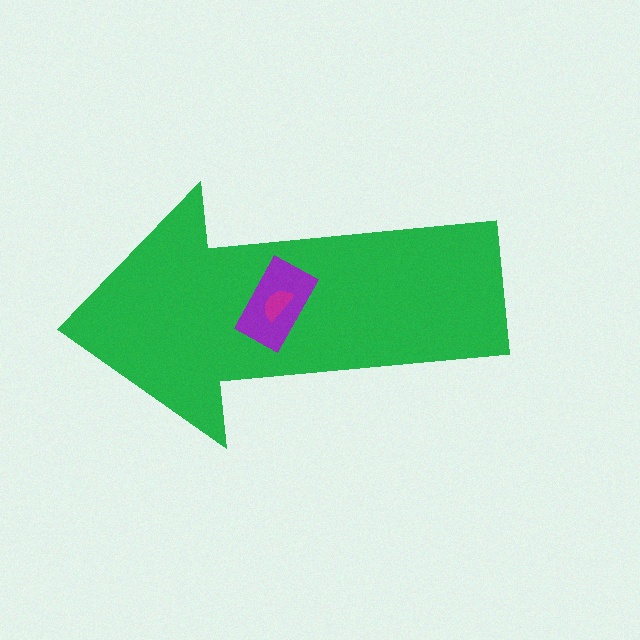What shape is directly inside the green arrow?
The purple rectangle.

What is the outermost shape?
The green arrow.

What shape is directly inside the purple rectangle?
The magenta semicircle.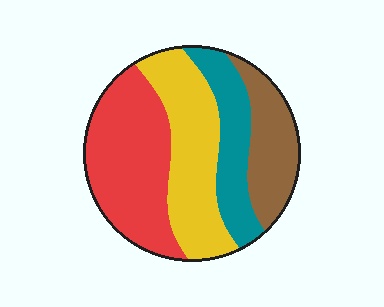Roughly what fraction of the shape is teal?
Teal covers 18% of the shape.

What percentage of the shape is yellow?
Yellow covers around 30% of the shape.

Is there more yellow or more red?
Red.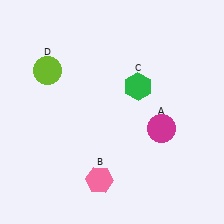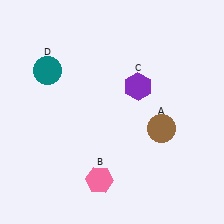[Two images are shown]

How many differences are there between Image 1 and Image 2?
There are 3 differences between the two images.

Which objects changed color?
A changed from magenta to brown. C changed from green to purple. D changed from lime to teal.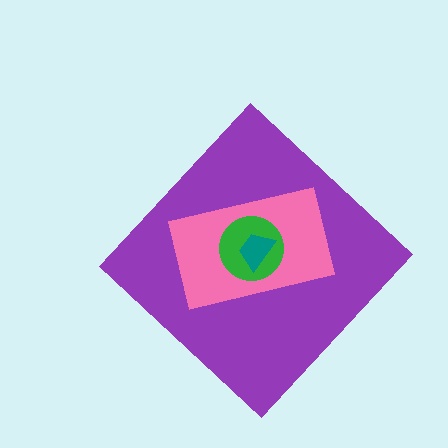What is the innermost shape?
The teal trapezoid.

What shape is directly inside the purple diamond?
The pink rectangle.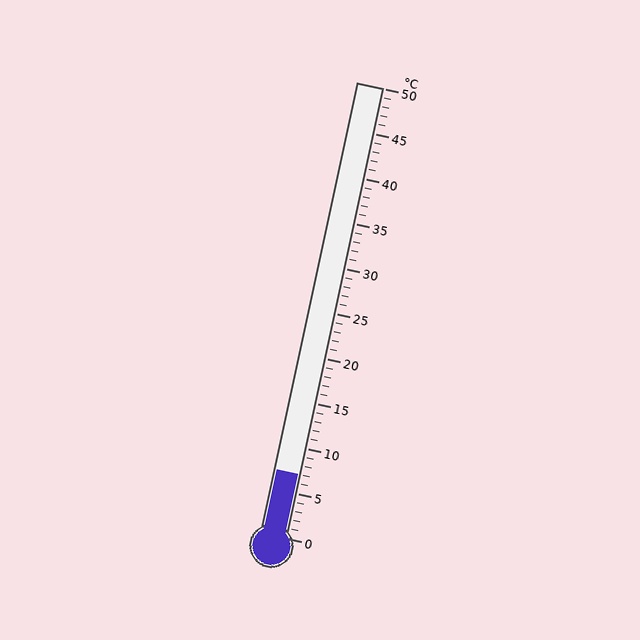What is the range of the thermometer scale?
The thermometer scale ranges from 0°C to 50°C.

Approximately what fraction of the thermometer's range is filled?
The thermometer is filled to approximately 15% of its range.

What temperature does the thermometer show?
The thermometer shows approximately 7°C.